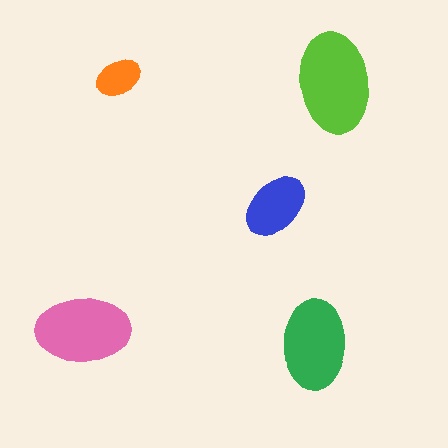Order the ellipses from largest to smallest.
the lime one, the pink one, the green one, the blue one, the orange one.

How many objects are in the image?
There are 5 objects in the image.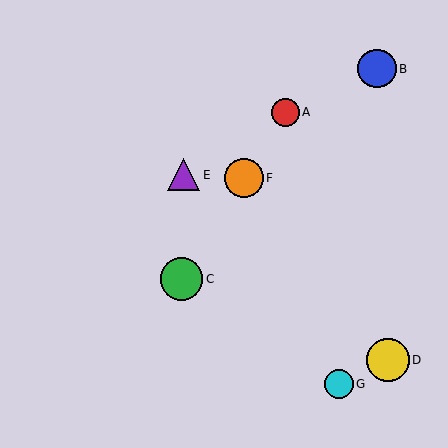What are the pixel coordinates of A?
Object A is at (285, 112).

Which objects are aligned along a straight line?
Objects A, C, F are aligned along a straight line.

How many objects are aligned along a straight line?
3 objects (A, C, F) are aligned along a straight line.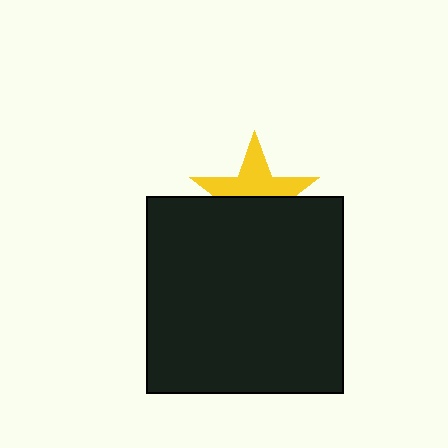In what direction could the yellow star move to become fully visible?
The yellow star could move up. That would shift it out from behind the black square entirely.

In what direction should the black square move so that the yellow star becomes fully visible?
The black square should move down. That is the shortest direction to clear the overlap and leave the yellow star fully visible.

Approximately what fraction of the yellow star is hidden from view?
Roughly 51% of the yellow star is hidden behind the black square.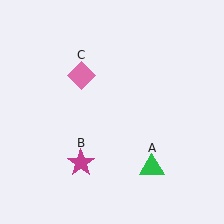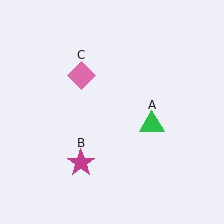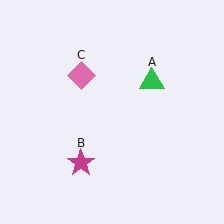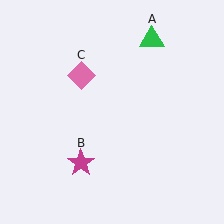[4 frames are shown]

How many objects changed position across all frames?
1 object changed position: green triangle (object A).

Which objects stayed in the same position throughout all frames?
Magenta star (object B) and pink diamond (object C) remained stationary.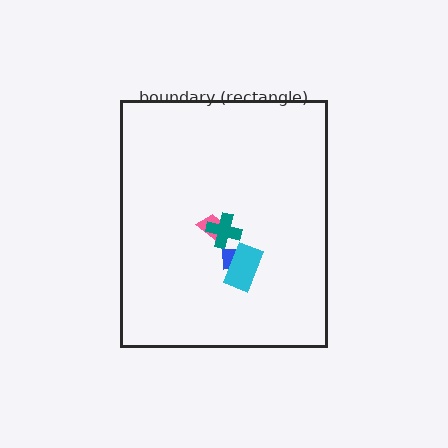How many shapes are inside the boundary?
4 inside, 0 outside.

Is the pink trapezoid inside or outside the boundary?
Inside.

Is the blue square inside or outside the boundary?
Inside.